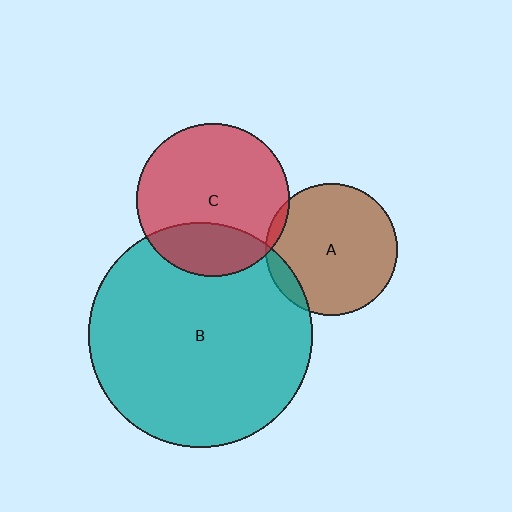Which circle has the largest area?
Circle B (teal).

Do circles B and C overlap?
Yes.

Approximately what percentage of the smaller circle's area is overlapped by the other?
Approximately 25%.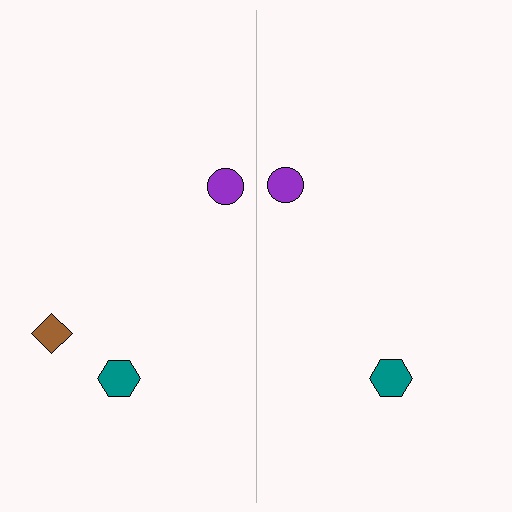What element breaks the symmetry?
A brown diamond is missing from the right side.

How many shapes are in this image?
There are 5 shapes in this image.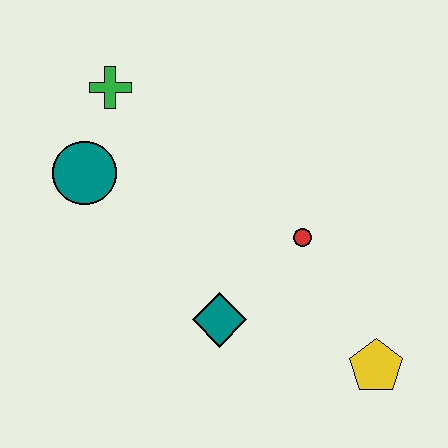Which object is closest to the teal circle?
The green cross is closest to the teal circle.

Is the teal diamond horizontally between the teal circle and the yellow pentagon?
Yes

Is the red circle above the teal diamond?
Yes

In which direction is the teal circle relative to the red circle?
The teal circle is to the left of the red circle.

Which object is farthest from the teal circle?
The yellow pentagon is farthest from the teal circle.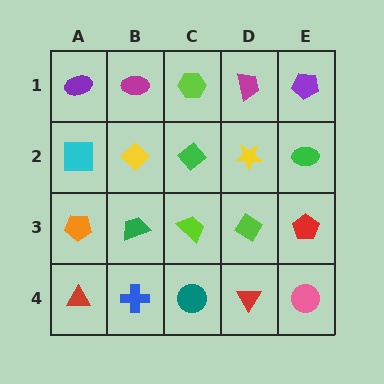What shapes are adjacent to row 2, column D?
A magenta trapezoid (row 1, column D), a lime diamond (row 3, column D), a green diamond (row 2, column C), a green ellipse (row 2, column E).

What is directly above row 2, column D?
A magenta trapezoid.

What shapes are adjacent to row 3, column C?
A green diamond (row 2, column C), a teal circle (row 4, column C), a green trapezoid (row 3, column B), a lime diamond (row 3, column D).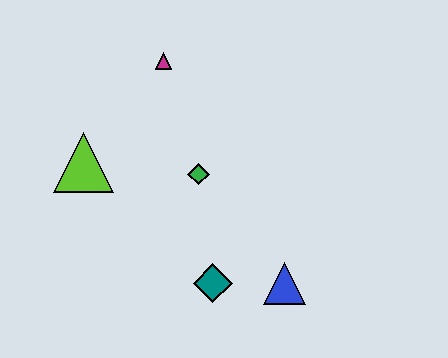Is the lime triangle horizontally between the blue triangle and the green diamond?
No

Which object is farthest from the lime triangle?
The blue triangle is farthest from the lime triangle.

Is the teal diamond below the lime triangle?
Yes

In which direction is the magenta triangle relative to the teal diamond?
The magenta triangle is above the teal diamond.